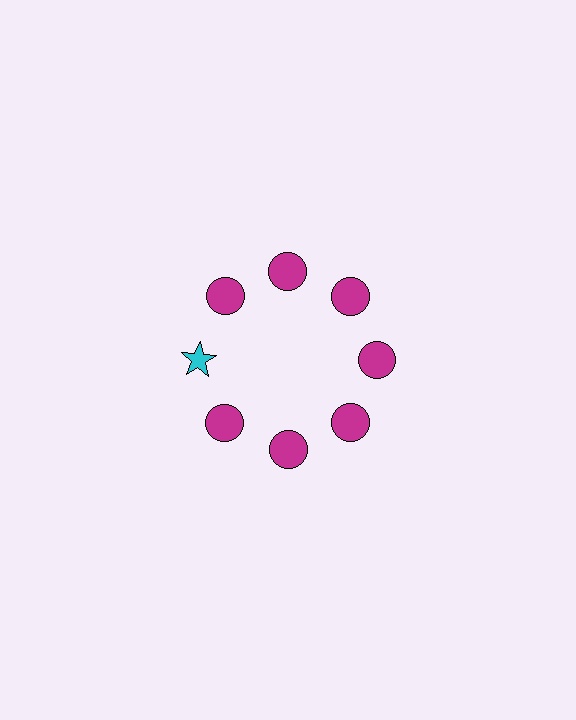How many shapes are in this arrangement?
There are 8 shapes arranged in a ring pattern.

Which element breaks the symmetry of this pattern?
The cyan star at roughly the 9 o'clock position breaks the symmetry. All other shapes are magenta circles.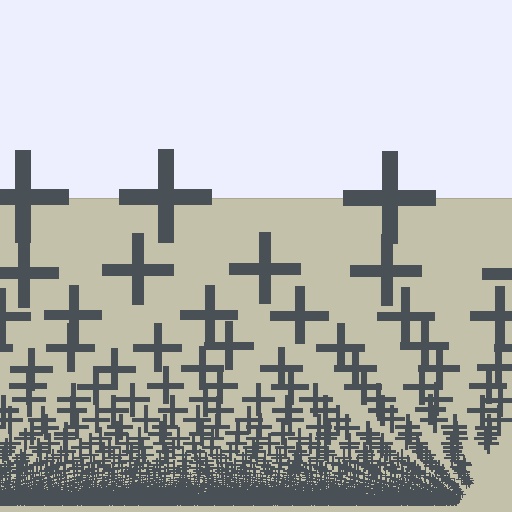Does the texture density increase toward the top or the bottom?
Density increases toward the bottom.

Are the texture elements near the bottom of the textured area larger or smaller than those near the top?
Smaller. The gradient is inverted — elements near the bottom are smaller and denser.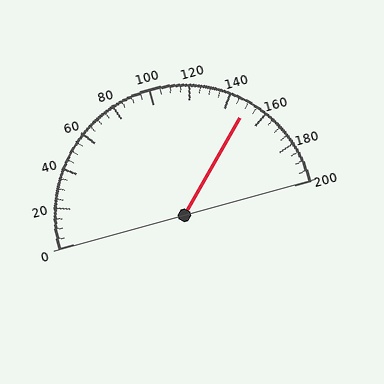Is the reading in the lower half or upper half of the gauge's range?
The reading is in the upper half of the range (0 to 200).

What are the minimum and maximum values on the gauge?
The gauge ranges from 0 to 200.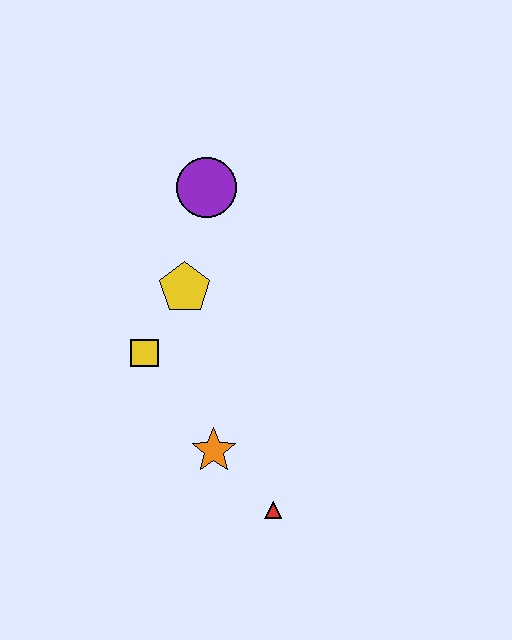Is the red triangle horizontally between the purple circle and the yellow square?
No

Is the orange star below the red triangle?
No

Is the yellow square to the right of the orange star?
No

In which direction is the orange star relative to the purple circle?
The orange star is below the purple circle.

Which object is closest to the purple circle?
The yellow pentagon is closest to the purple circle.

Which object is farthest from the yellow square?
The red triangle is farthest from the yellow square.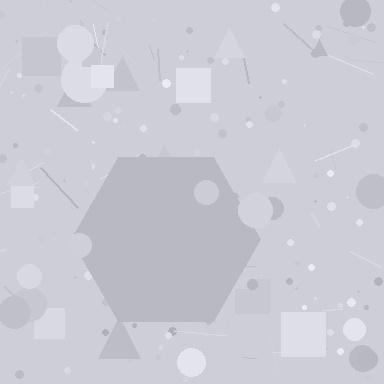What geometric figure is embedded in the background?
A hexagon is embedded in the background.